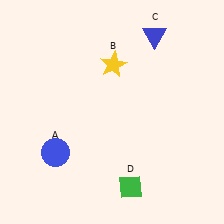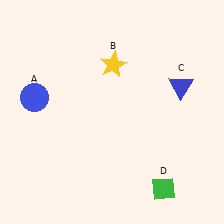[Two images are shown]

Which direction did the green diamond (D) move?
The green diamond (D) moved right.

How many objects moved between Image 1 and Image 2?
3 objects moved between the two images.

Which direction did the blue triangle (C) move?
The blue triangle (C) moved down.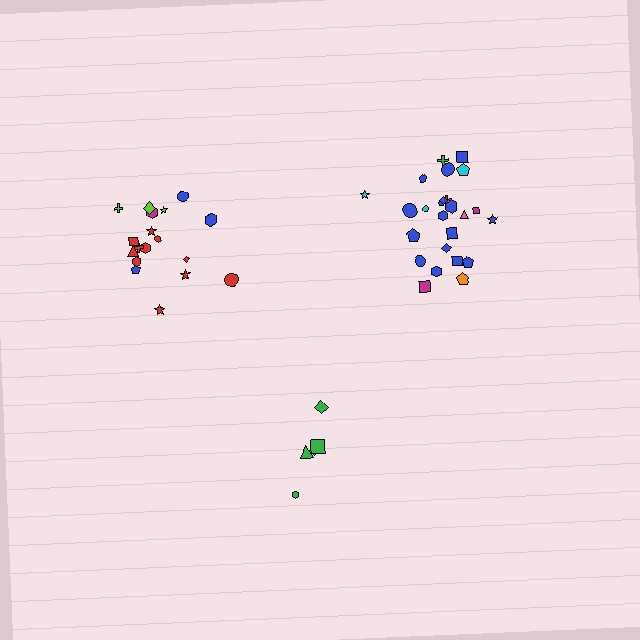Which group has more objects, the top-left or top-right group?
The top-right group.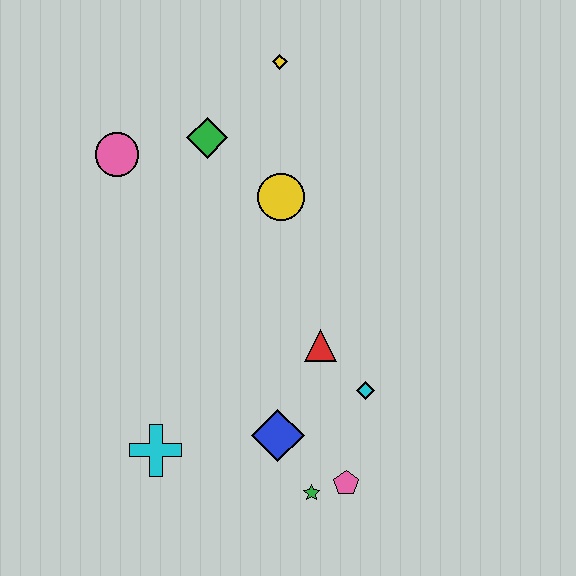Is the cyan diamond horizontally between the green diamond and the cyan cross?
No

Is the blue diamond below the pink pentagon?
No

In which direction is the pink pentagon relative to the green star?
The pink pentagon is to the right of the green star.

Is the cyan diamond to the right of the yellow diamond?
Yes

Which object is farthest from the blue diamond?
The yellow diamond is farthest from the blue diamond.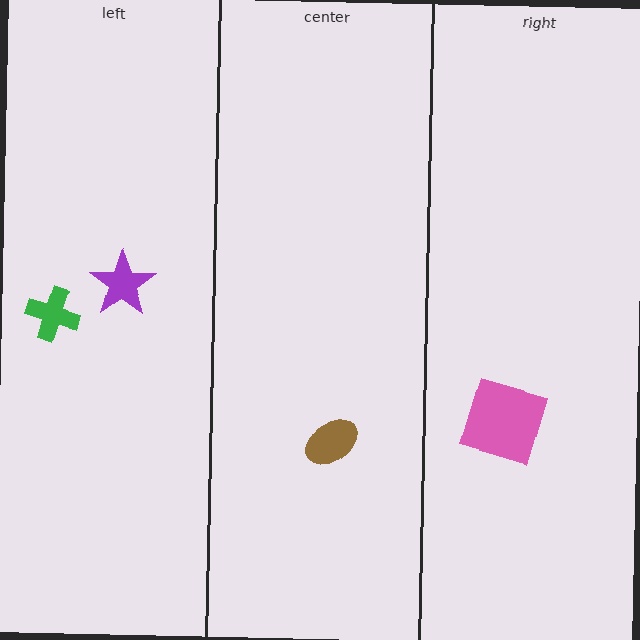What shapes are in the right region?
The pink square.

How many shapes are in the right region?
1.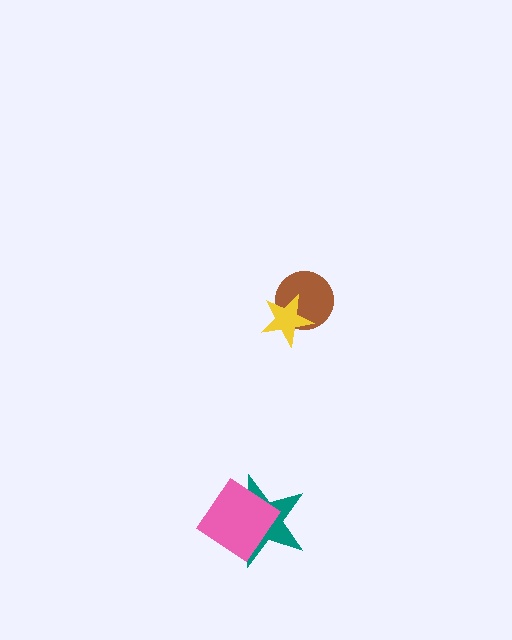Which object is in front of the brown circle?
The yellow star is in front of the brown circle.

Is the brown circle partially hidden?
Yes, it is partially covered by another shape.